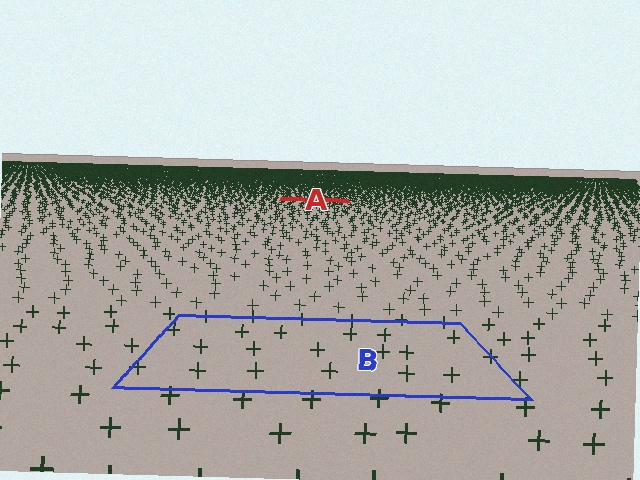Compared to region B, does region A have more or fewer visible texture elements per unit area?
Region A has more texture elements per unit area — they are packed more densely because it is farther away.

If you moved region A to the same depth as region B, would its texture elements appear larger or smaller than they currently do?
They would appear larger. At a closer depth, the same texture elements are projected at a bigger on-screen size.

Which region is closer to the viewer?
Region B is closer. The texture elements there are larger and more spread out.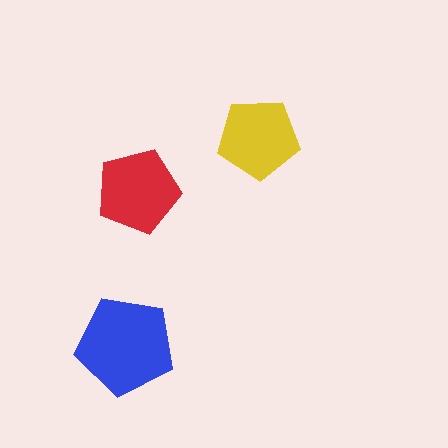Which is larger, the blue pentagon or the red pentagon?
The blue one.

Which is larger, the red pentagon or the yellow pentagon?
The red one.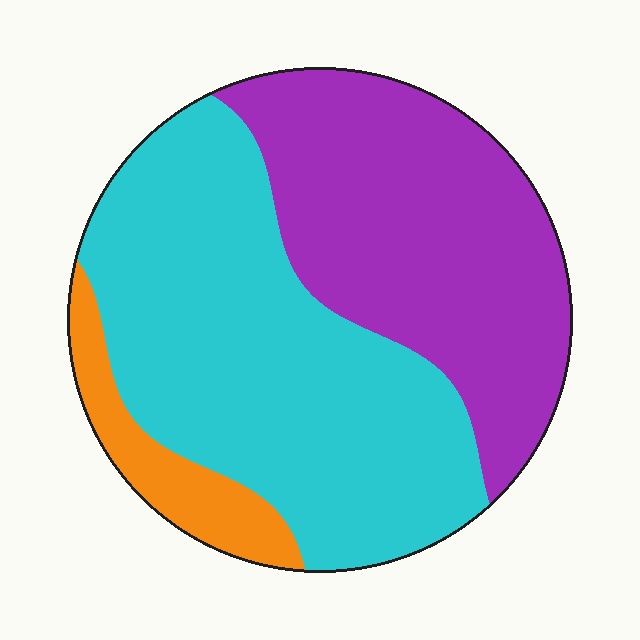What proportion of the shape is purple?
Purple covers about 40% of the shape.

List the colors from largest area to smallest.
From largest to smallest: cyan, purple, orange.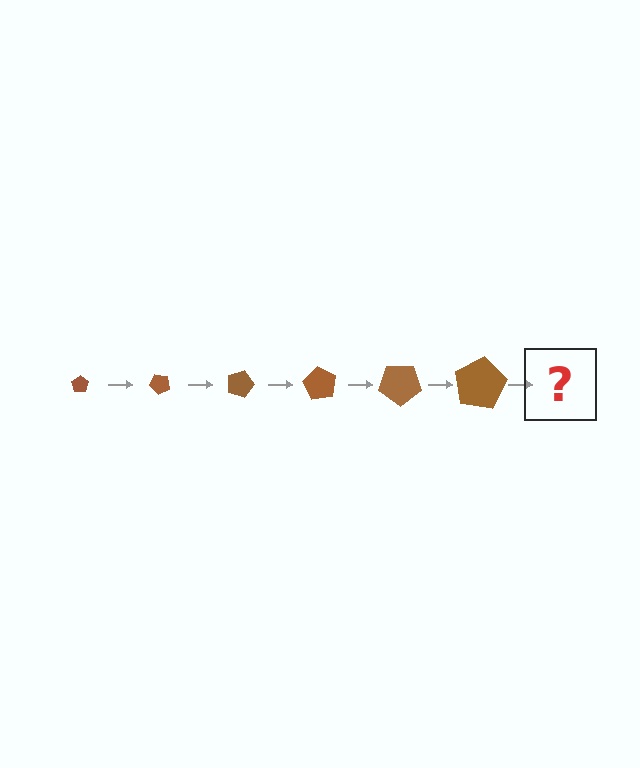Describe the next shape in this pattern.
It should be a pentagon, larger than the previous one and rotated 270 degrees from the start.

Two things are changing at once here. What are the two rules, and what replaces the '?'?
The two rules are that the pentagon grows larger each step and it rotates 45 degrees each step. The '?' should be a pentagon, larger than the previous one and rotated 270 degrees from the start.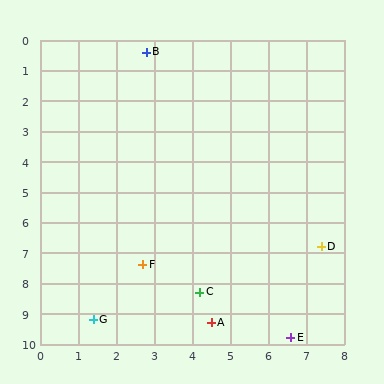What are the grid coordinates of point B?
Point B is at approximately (2.8, 0.4).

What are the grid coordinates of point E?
Point E is at approximately (6.6, 9.8).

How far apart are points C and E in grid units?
Points C and E are about 2.8 grid units apart.